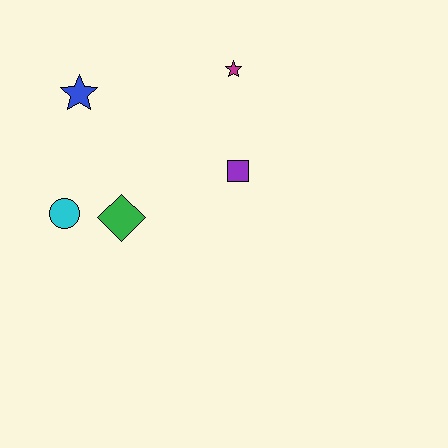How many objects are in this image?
There are 5 objects.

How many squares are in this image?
There is 1 square.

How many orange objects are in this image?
There are no orange objects.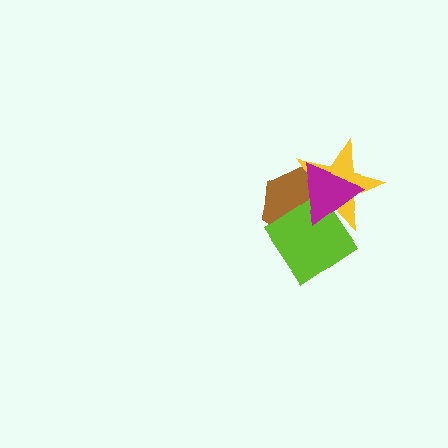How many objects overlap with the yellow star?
3 objects overlap with the yellow star.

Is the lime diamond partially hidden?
Yes, it is partially covered by another shape.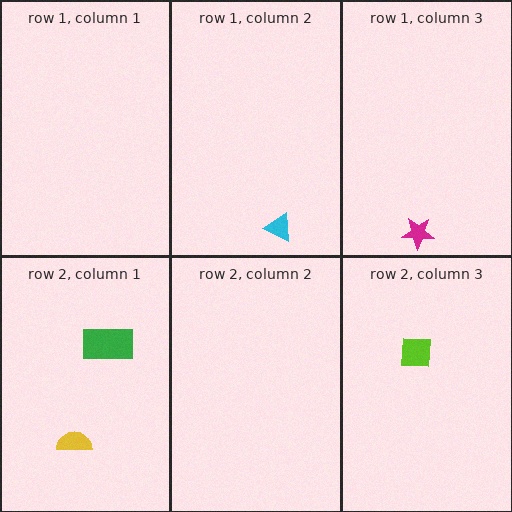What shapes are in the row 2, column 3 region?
The lime square.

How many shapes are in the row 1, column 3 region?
1.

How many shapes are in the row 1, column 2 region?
1.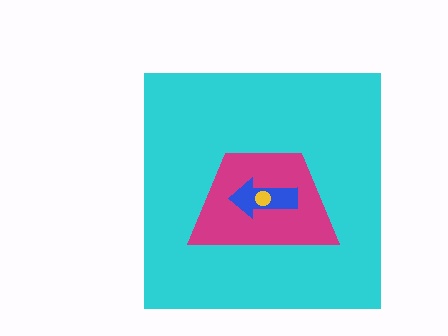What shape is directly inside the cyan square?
The magenta trapezoid.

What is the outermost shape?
The cyan square.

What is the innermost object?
The yellow circle.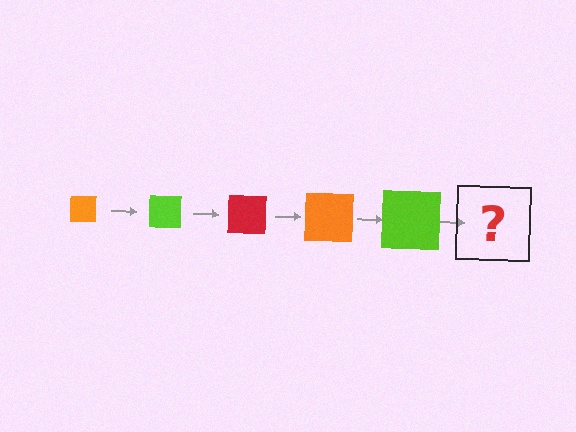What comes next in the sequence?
The next element should be a red square, larger than the previous one.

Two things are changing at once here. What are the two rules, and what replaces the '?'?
The two rules are that the square grows larger each step and the color cycles through orange, lime, and red. The '?' should be a red square, larger than the previous one.